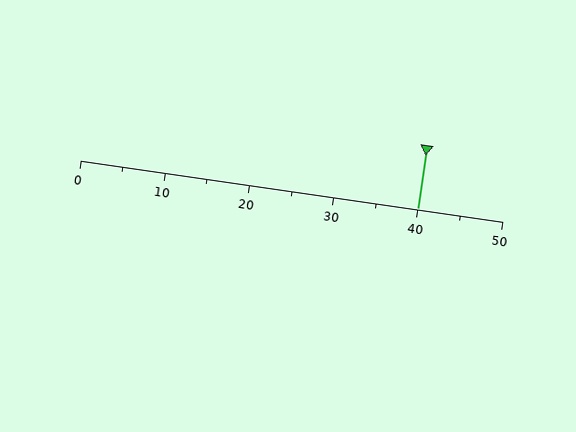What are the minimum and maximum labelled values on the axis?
The axis runs from 0 to 50.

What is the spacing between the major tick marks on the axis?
The major ticks are spaced 10 apart.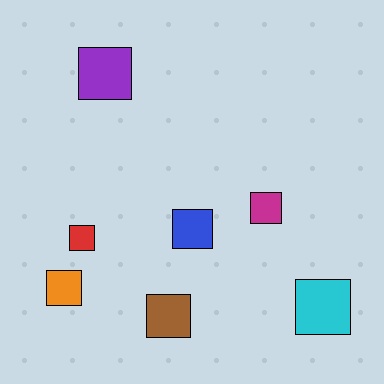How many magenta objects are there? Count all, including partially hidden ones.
There is 1 magenta object.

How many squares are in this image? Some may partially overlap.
There are 7 squares.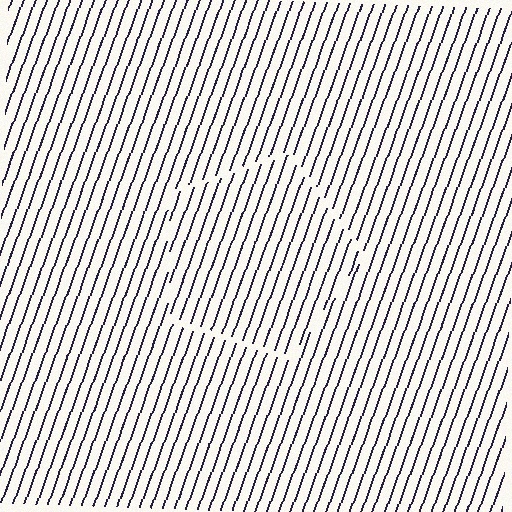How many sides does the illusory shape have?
5 sides — the line-ends trace a pentagon.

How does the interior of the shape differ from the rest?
The interior of the shape contains the same grating, shifted by half a period — the contour is defined by the phase discontinuity where line-ends from the inner and outer gratings abut.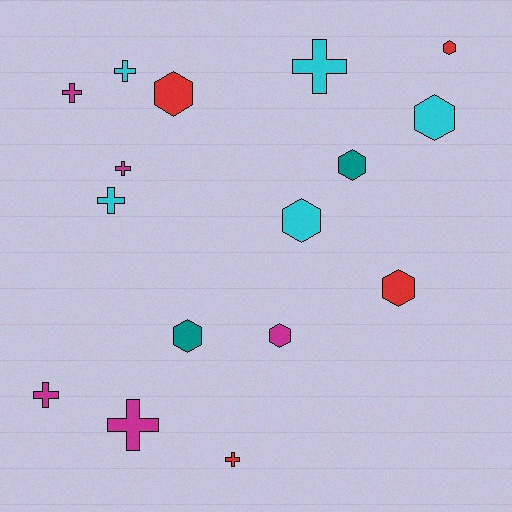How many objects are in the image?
There are 16 objects.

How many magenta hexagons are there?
There is 1 magenta hexagon.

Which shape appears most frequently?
Hexagon, with 8 objects.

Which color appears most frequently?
Cyan, with 5 objects.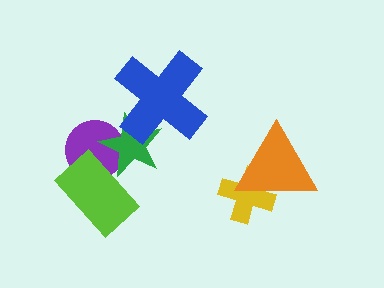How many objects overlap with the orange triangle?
1 object overlaps with the orange triangle.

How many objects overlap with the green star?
3 objects overlap with the green star.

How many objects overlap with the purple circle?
2 objects overlap with the purple circle.